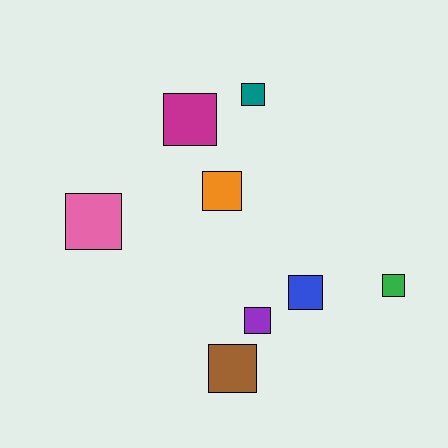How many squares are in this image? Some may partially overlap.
There are 8 squares.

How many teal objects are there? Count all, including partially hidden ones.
There is 1 teal object.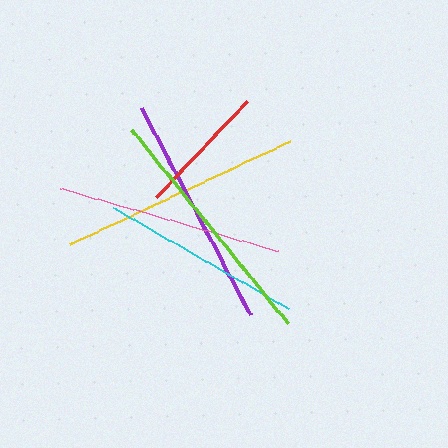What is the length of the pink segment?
The pink segment is approximately 227 pixels long.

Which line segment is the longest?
The lime line is the longest at approximately 249 pixels.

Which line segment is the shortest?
The red line is the shortest at approximately 131 pixels.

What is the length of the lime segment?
The lime segment is approximately 249 pixels long.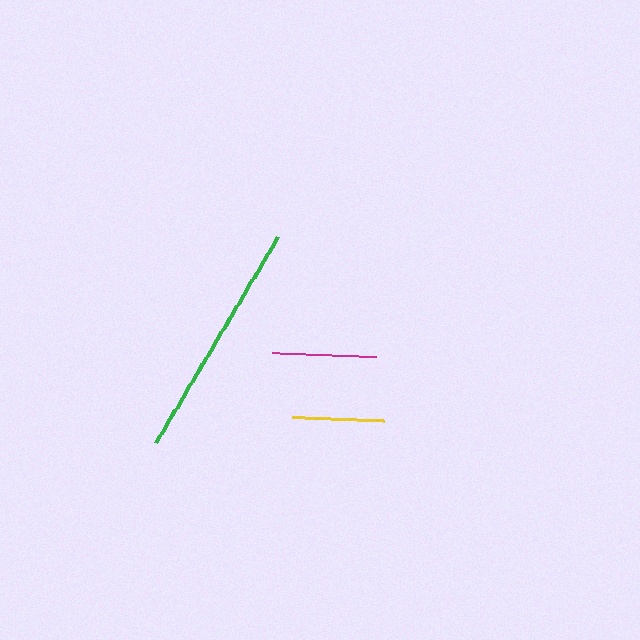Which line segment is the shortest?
The yellow line is the shortest at approximately 91 pixels.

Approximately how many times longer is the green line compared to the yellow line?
The green line is approximately 2.6 times the length of the yellow line.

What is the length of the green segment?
The green segment is approximately 239 pixels long.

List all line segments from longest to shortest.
From longest to shortest: green, magenta, yellow.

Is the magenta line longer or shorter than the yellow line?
The magenta line is longer than the yellow line.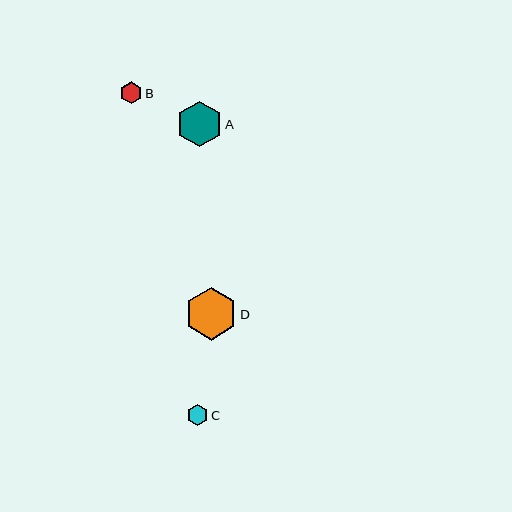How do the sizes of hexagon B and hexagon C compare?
Hexagon B and hexagon C are approximately the same size.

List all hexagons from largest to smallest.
From largest to smallest: D, A, B, C.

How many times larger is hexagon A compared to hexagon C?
Hexagon A is approximately 2.2 times the size of hexagon C.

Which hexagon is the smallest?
Hexagon C is the smallest with a size of approximately 21 pixels.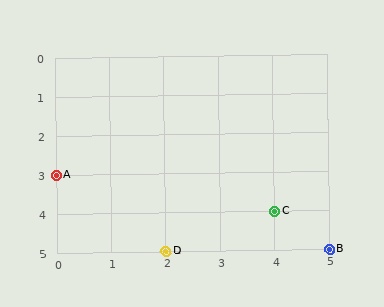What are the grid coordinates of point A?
Point A is at grid coordinates (0, 3).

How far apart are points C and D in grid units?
Points C and D are 2 columns and 1 row apart (about 2.2 grid units diagonally).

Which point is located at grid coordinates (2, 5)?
Point D is at (2, 5).